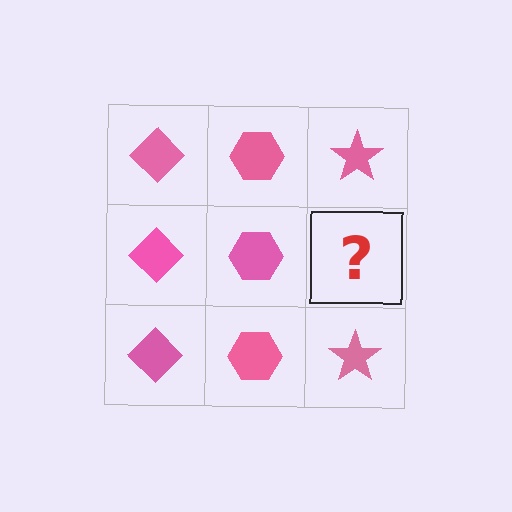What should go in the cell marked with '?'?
The missing cell should contain a pink star.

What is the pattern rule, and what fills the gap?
The rule is that each column has a consistent shape. The gap should be filled with a pink star.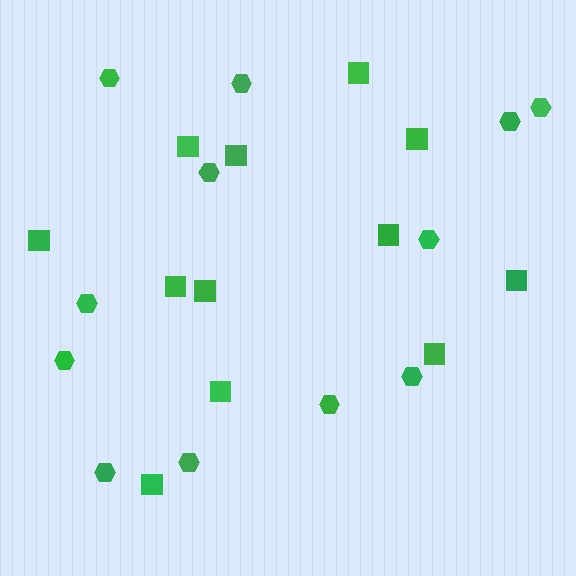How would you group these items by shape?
There are 2 groups: one group of squares (12) and one group of hexagons (12).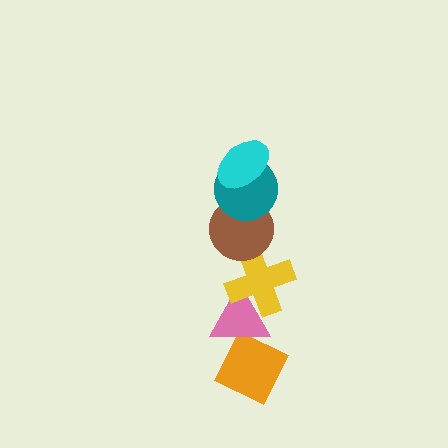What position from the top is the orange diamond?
The orange diamond is 6th from the top.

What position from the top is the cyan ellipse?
The cyan ellipse is 1st from the top.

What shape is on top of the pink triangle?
The yellow cross is on top of the pink triangle.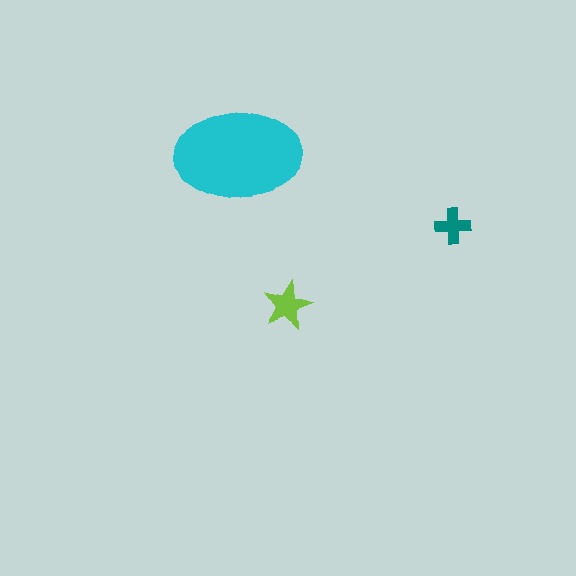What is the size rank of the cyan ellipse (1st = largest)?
1st.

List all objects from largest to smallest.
The cyan ellipse, the lime star, the teal cross.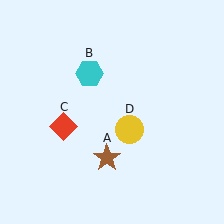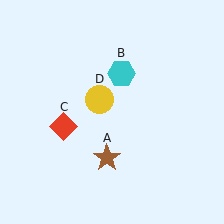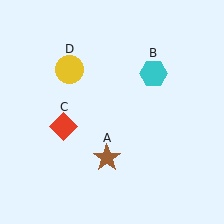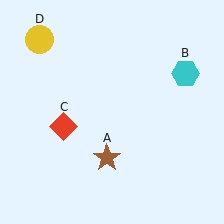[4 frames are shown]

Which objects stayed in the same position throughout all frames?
Brown star (object A) and red diamond (object C) remained stationary.